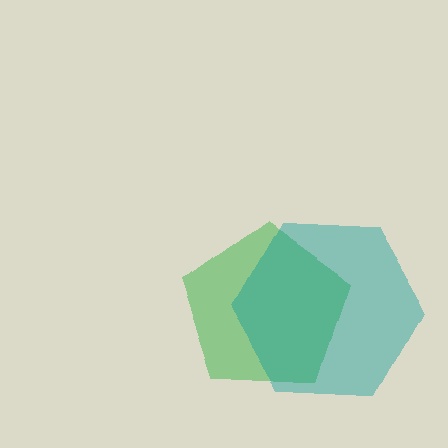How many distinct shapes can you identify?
There are 2 distinct shapes: a green pentagon, a teal hexagon.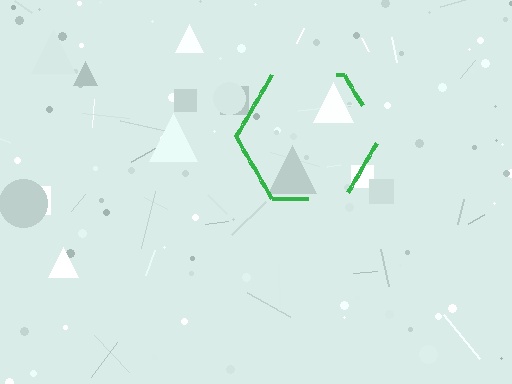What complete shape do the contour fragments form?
The contour fragments form a hexagon.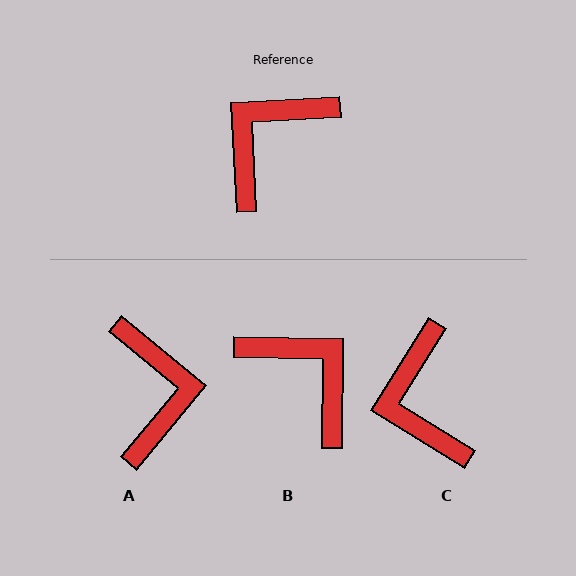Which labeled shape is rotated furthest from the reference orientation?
A, about 132 degrees away.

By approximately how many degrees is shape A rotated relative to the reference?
Approximately 132 degrees clockwise.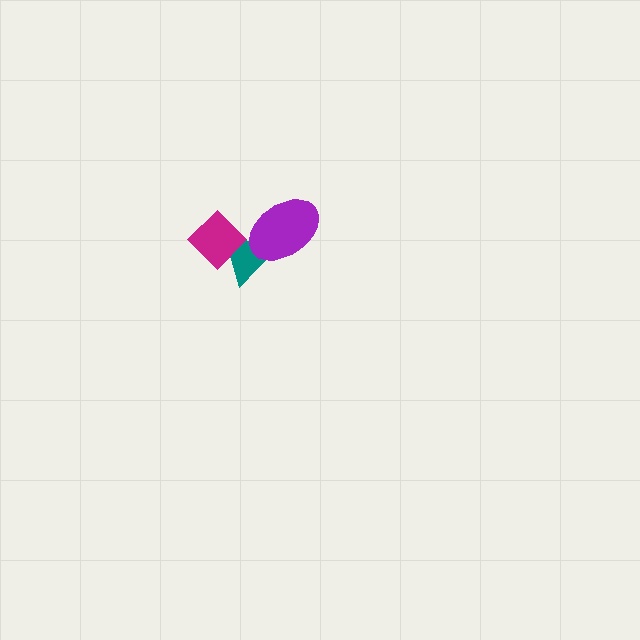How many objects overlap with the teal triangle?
2 objects overlap with the teal triangle.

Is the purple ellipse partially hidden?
No, no other shape covers it.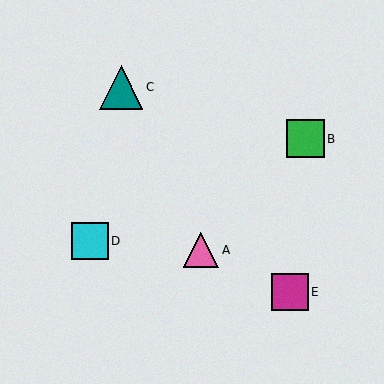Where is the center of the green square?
The center of the green square is at (305, 139).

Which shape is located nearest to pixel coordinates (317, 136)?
The green square (labeled B) at (305, 139) is nearest to that location.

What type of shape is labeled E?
Shape E is a magenta square.